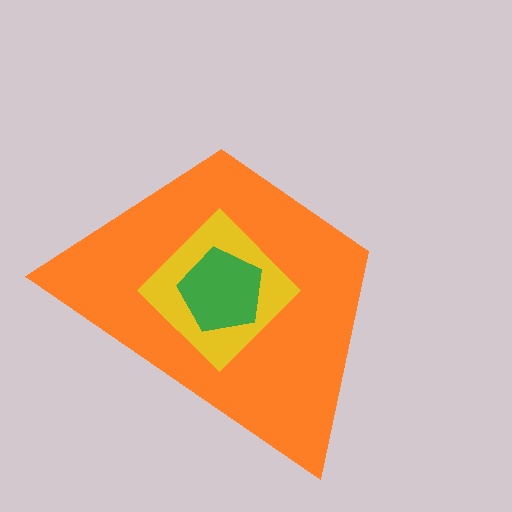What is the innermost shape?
The green pentagon.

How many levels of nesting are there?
3.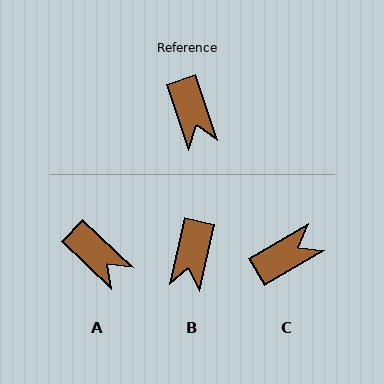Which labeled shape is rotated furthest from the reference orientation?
C, about 102 degrees away.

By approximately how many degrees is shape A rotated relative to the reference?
Approximately 28 degrees counter-clockwise.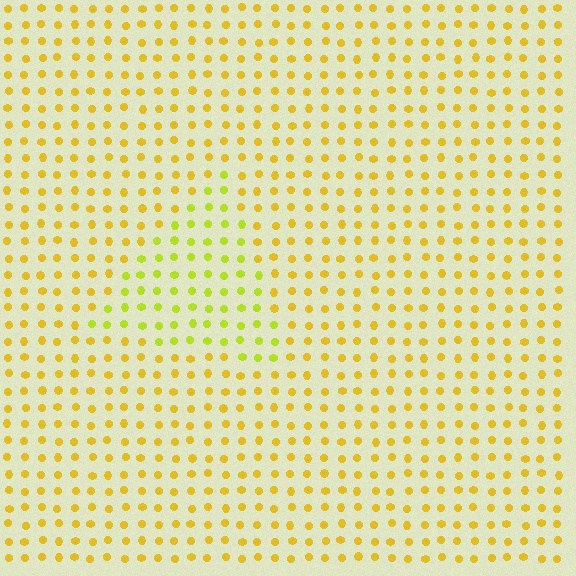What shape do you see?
I see a triangle.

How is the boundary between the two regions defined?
The boundary is defined purely by a slight shift in hue (about 27 degrees). Spacing, size, and orientation are identical on both sides.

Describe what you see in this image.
The image is filled with small yellow elements in a uniform arrangement. A triangle-shaped region is visible where the elements are tinted to a slightly different hue, forming a subtle color boundary.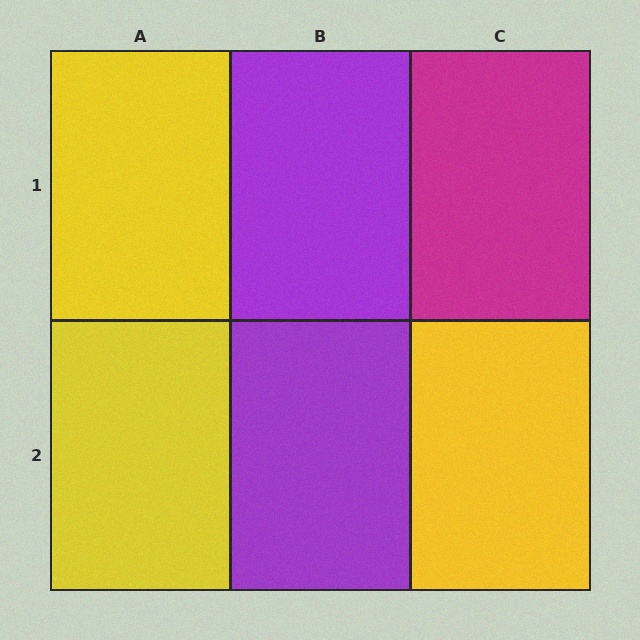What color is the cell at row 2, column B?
Purple.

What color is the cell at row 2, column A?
Yellow.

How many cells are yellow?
3 cells are yellow.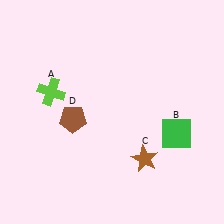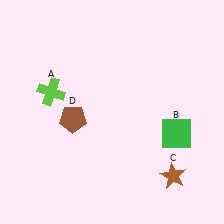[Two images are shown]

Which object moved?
The brown star (C) moved right.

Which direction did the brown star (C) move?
The brown star (C) moved right.